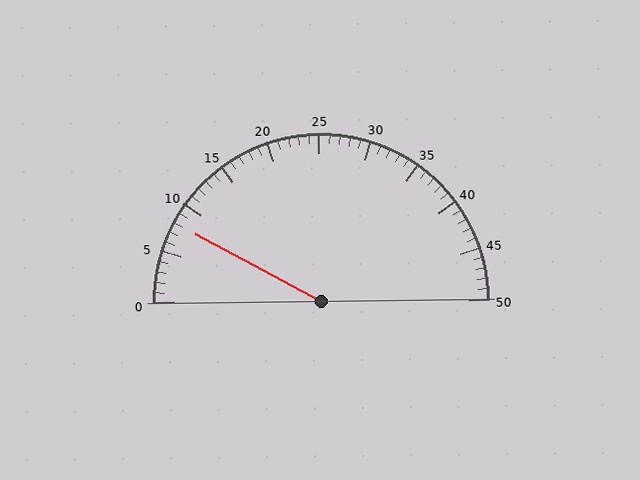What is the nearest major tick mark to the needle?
The nearest major tick mark is 10.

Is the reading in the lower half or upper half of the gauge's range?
The reading is in the lower half of the range (0 to 50).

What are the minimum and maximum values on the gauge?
The gauge ranges from 0 to 50.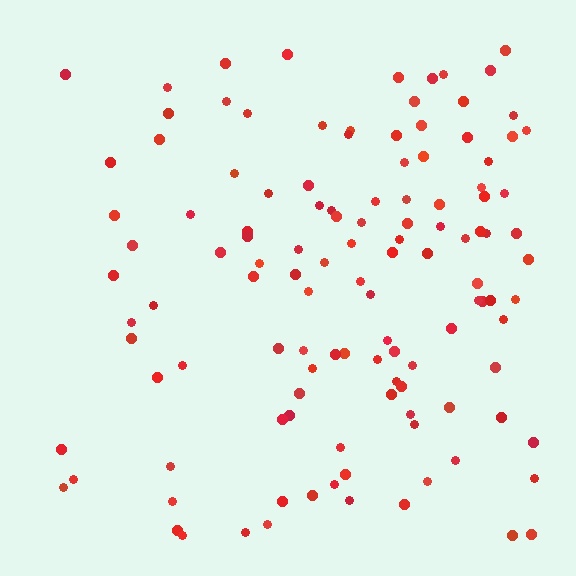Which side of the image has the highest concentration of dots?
The right.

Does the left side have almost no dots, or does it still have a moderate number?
Still a moderate number, just noticeably fewer than the right.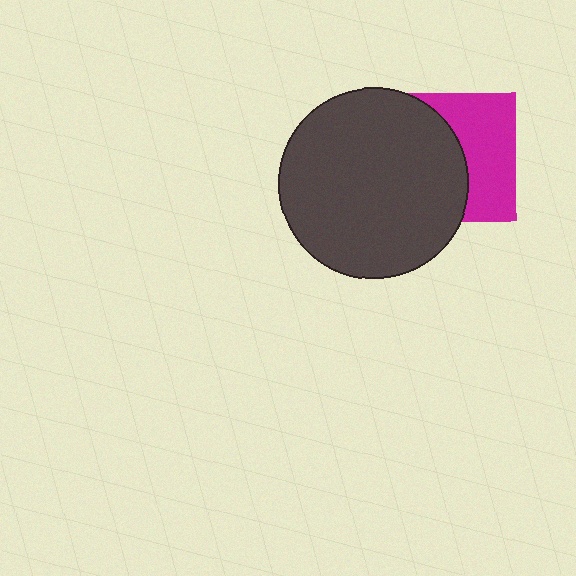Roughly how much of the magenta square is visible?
About half of it is visible (roughly 46%).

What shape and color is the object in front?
The object in front is a dark gray circle.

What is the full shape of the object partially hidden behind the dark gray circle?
The partially hidden object is a magenta square.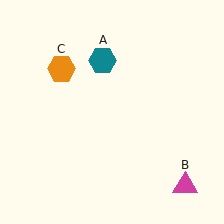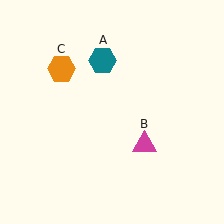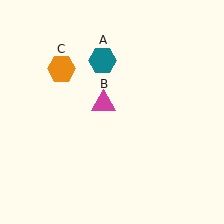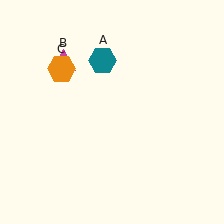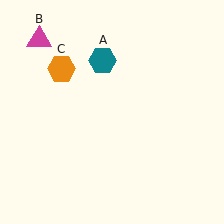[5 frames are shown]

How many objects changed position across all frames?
1 object changed position: magenta triangle (object B).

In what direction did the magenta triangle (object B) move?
The magenta triangle (object B) moved up and to the left.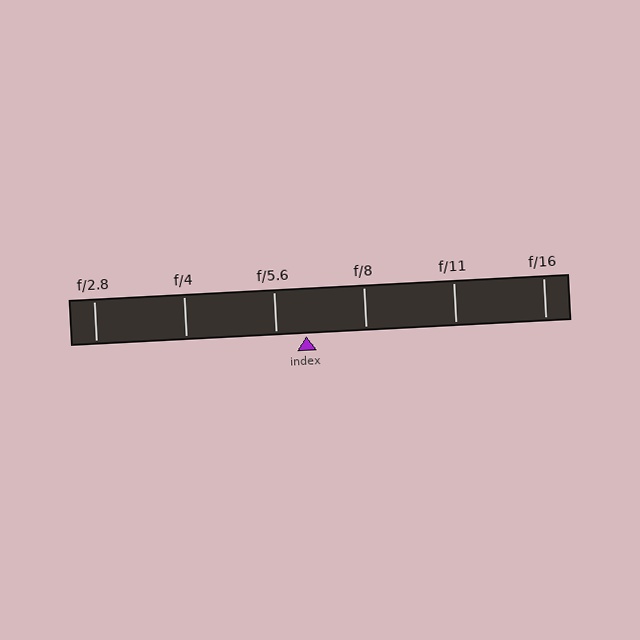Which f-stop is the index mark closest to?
The index mark is closest to f/5.6.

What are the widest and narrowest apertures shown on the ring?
The widest aperture shown is f/2.8 and the narrowest is f/16.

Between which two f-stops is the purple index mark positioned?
The index mark is between f/5.6 and f/8.